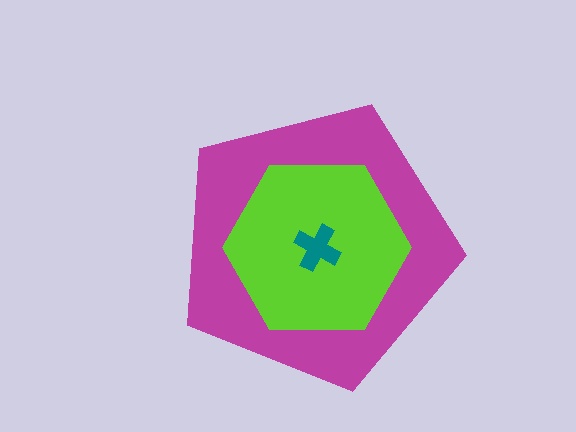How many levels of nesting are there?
3.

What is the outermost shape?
The magenta pentagon.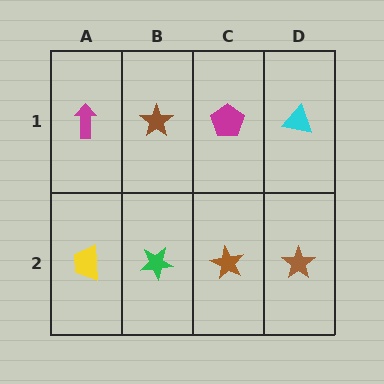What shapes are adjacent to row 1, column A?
A yellow trapezoid (row 2, column A), a brown star (row 1, column B).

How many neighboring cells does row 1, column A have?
2.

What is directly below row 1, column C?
A brown star.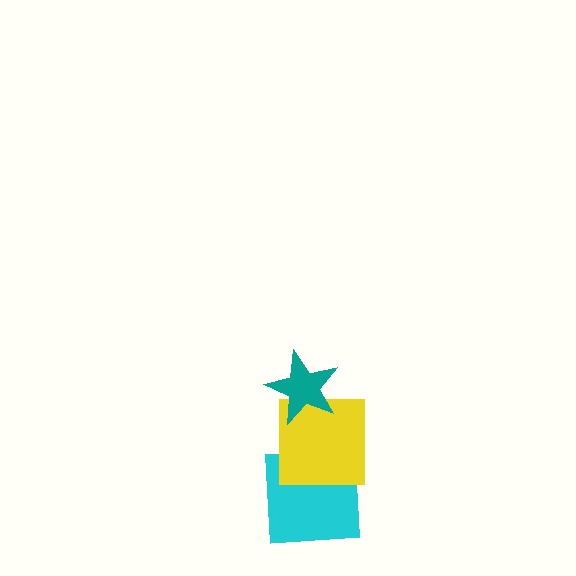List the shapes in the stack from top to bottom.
From top to bottom: the teal star, the yellow square, the cyan square.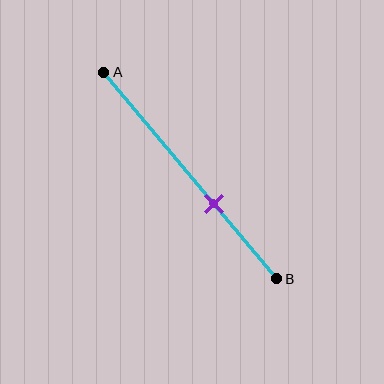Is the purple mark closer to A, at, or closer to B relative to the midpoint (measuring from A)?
The purple mark is closer to point B than the midpoint of segment AB.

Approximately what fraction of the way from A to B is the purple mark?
The purple mark is approximately 65% of the way from A to B.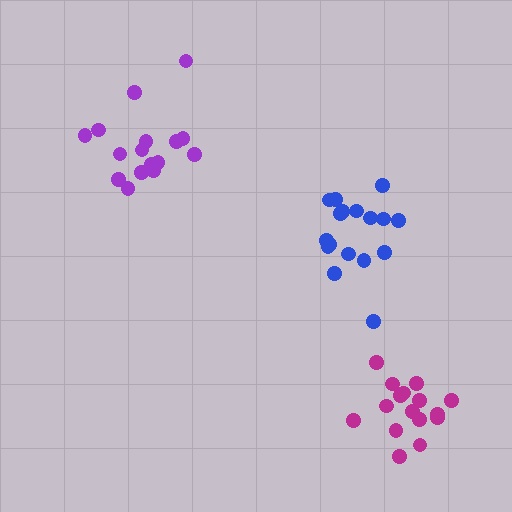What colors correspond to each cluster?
The clusters are colored: blue, purple, magenta.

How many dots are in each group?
Group 1: 17 dots, Group 2: 16 dots, Group 3: 16 dots (49 total).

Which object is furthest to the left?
The purple cluster is leftmost.